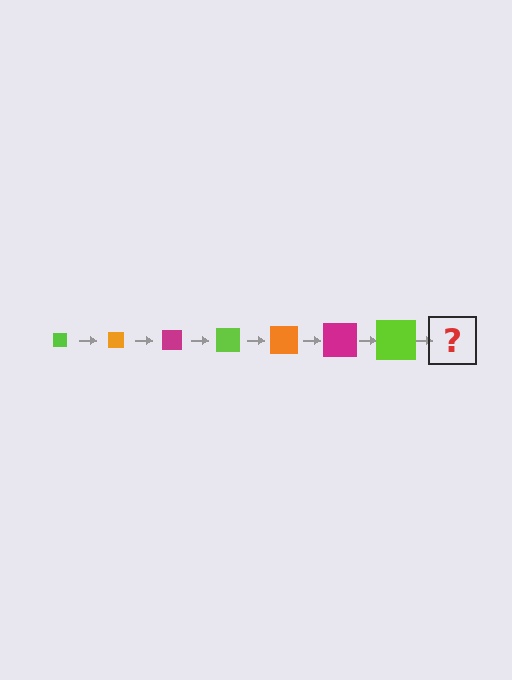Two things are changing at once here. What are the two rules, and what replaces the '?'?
The two rules are that the square grows larger each step and the color cycles through lime, orange, and magenta. The '?' should be an orange square, larger than the previous one.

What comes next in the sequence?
The next element should be an orange square, larger than the previous one.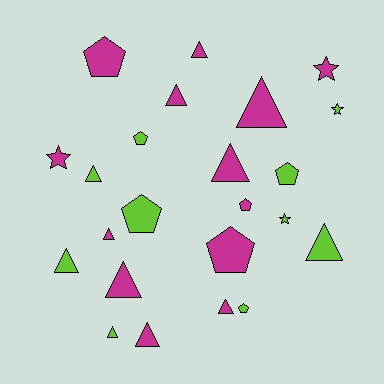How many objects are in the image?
There are 23 objects.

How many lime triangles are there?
There are 4 lime triangles.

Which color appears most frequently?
Magenta, with 13 objects.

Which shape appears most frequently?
Triangle, with 12 objects.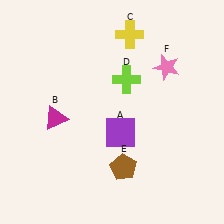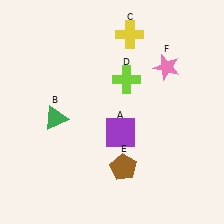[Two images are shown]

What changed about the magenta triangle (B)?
In Image 1, B is magenta. In Image 2, it changed to green.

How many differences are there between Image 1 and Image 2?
There is 1 difference between the two images.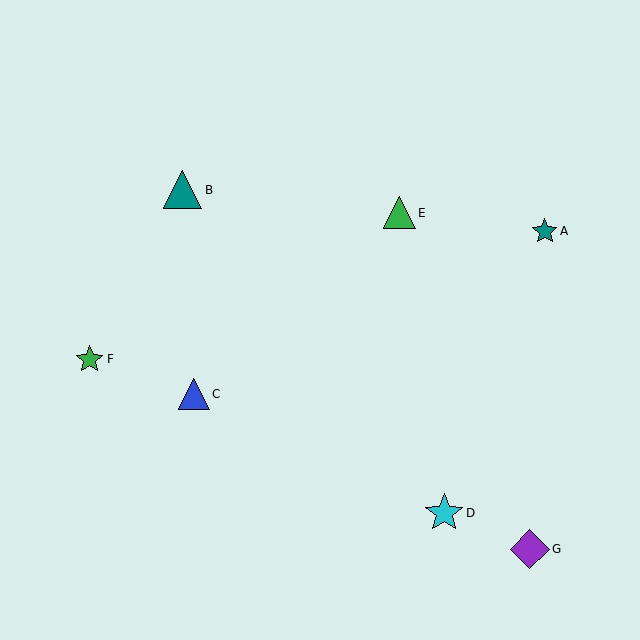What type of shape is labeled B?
Shape B is a teal triangle.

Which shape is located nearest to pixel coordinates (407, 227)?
The green triangle (labeled E) at (399, 213) is nearest to that location.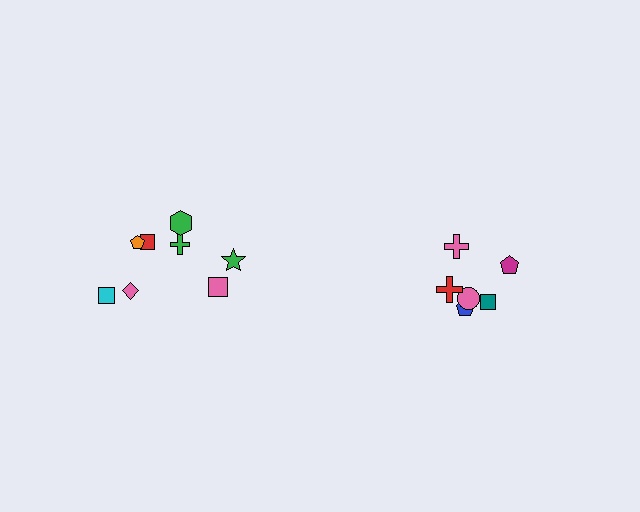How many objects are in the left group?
There are 8 objects.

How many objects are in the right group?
There are 6 objects.